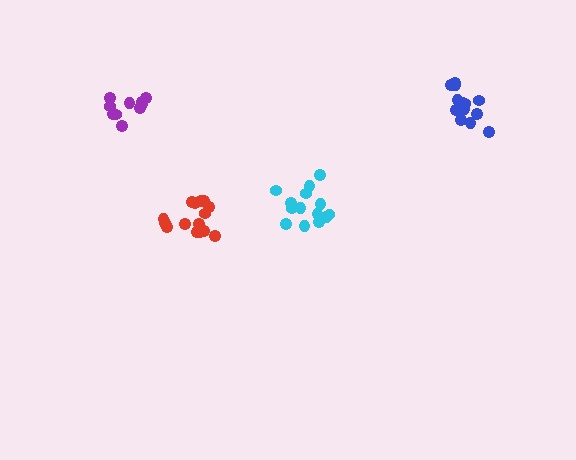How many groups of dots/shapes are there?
There are 4 groups.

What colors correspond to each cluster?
The clusters are colored: cyan, purple, red, blue.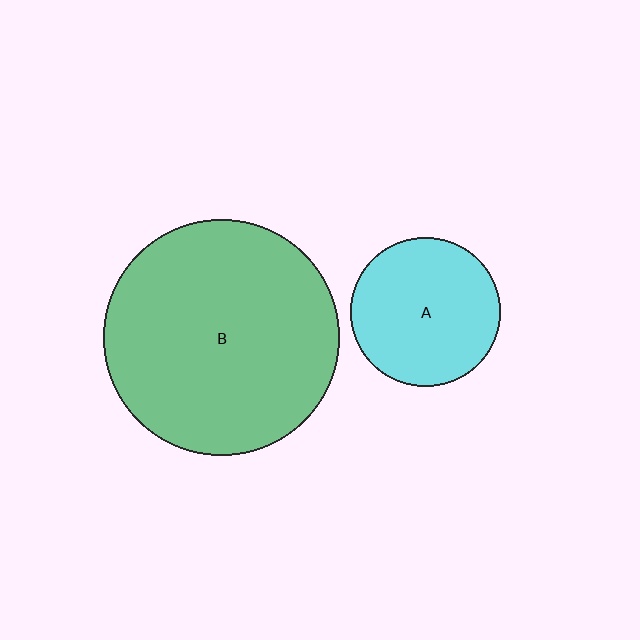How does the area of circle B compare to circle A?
Approximately 2.5 times.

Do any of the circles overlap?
No, none of the circles overlap.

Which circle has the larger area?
Circle B (green).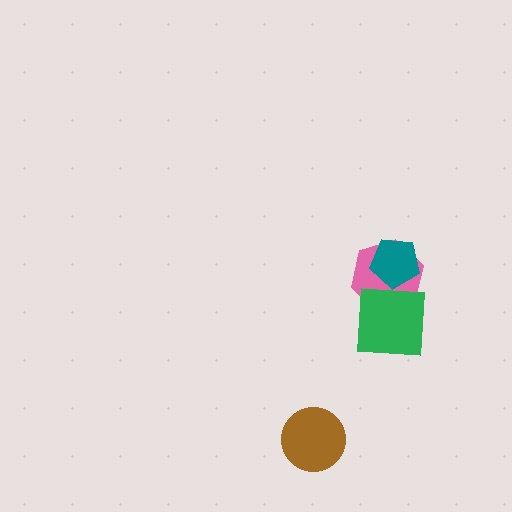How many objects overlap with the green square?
2 objects overlap with the green square.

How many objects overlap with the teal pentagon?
2 objects overlap with the teal pentagon.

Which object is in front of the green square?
The teal pentagon is in front of the green square.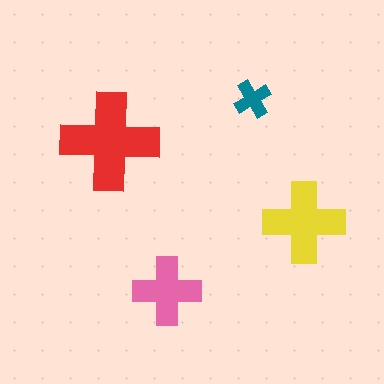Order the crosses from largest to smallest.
the red one, the yellow one, the pink one, the teal one.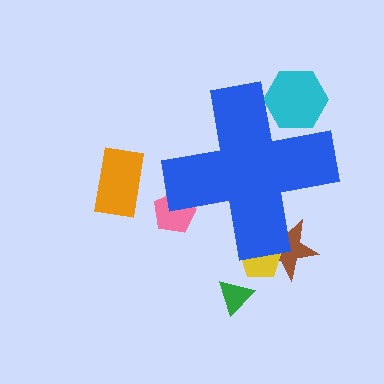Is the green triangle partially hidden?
No, the green triangle is fully visible.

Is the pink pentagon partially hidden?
Yes, the pink pentagon is partially hidden behind the blue cross.